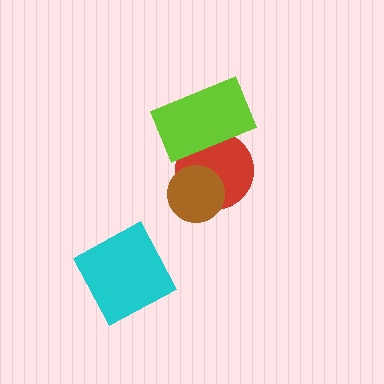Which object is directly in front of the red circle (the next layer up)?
The lime rectangle is directly in front of the red circle.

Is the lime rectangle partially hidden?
No, no other shape covers it.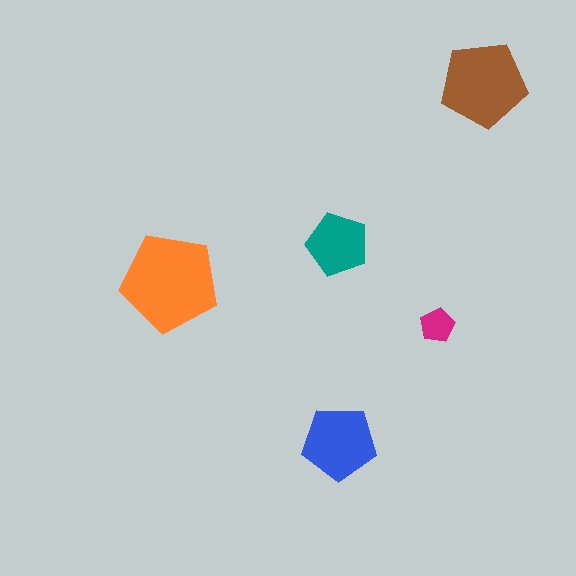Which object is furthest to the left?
The orange pentagon is leftmost.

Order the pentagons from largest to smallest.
the orange one, the brown one, the blue one, the teal one, the magenta one.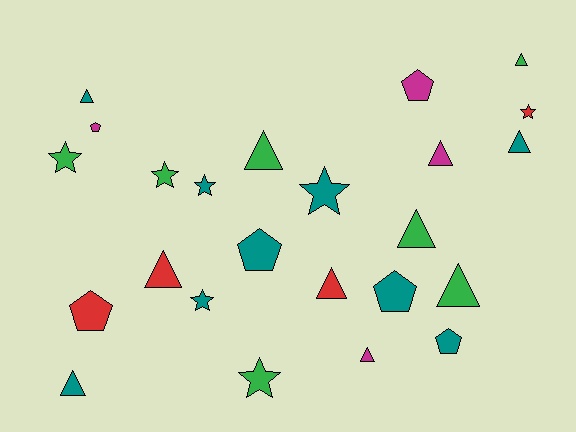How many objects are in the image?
There are 24 objects.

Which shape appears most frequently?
Triangle, with 11 objects.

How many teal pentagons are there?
There are 3 teal pentagons.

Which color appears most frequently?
Teal, with 9 objects.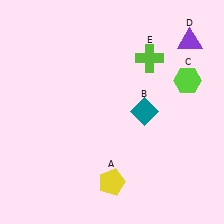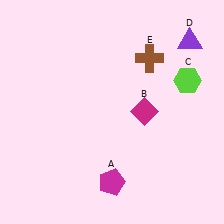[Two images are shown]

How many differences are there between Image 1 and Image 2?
There are 3 differences between the two images.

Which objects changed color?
A changed from yellow to magenta. B changed from teal to magenta. E changed from lime to brown.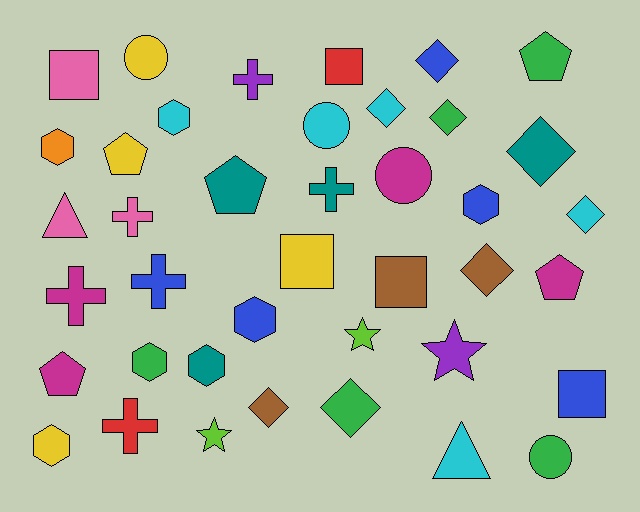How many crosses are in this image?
There are 6 crosses.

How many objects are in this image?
There are 40 objects.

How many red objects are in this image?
There are 2 red objects.